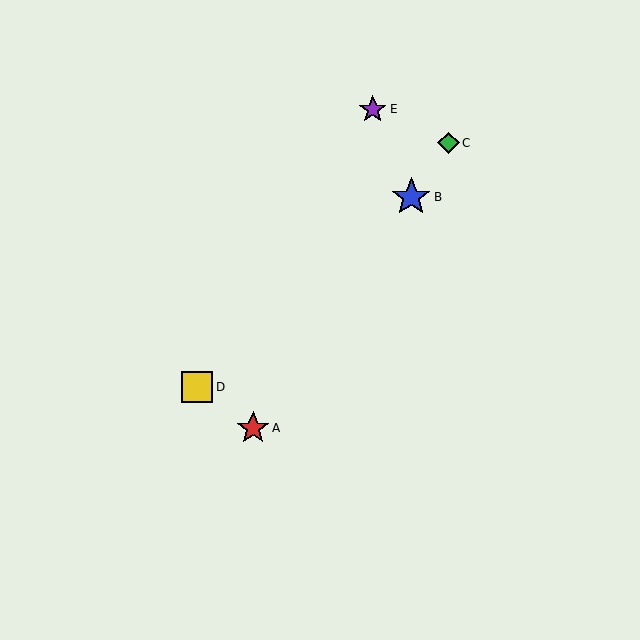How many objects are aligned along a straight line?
3 objects (A, B, C) are aligned along a straight line.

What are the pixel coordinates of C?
Object C is at (448, 143).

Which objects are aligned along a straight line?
Objects A, B, C are aligned along a straight line.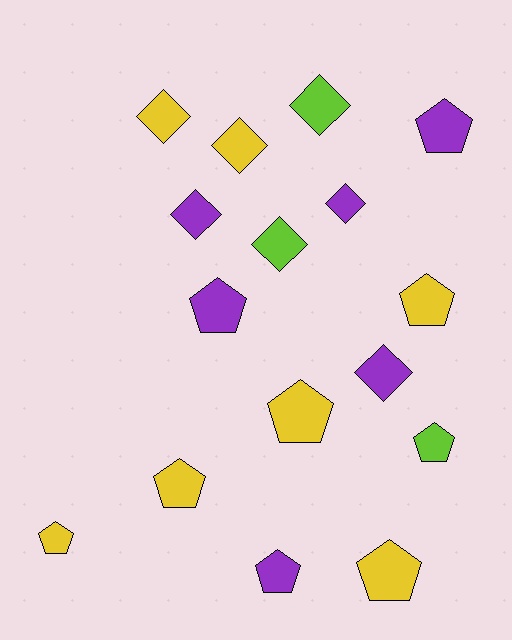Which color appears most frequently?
Yellow, with 7 objects.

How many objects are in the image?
There are 16 objects.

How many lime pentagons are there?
There is 1 lime pentagon.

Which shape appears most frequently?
Pentagon, with 9 objects.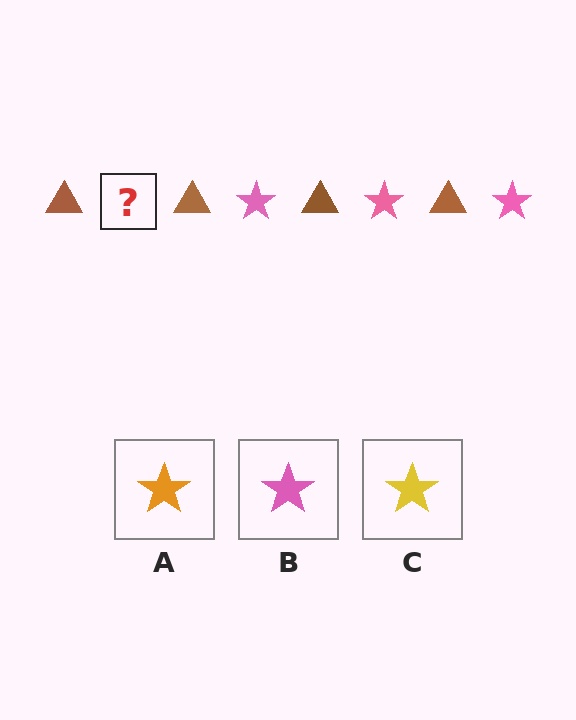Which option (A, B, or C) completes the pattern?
B.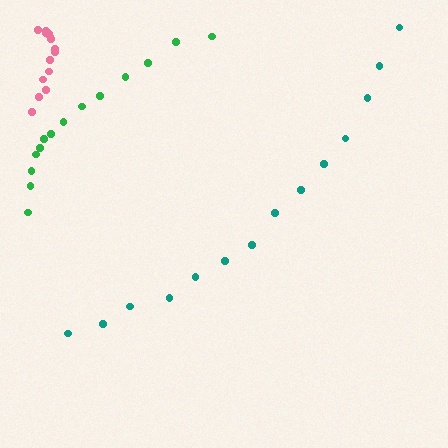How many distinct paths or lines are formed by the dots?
There are 3 distinct paths.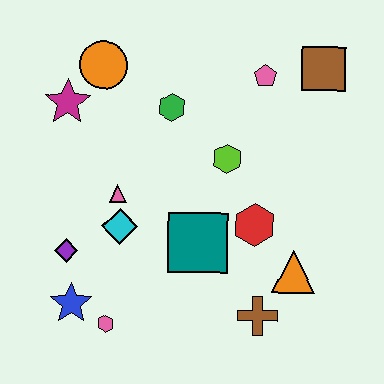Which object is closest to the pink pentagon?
The brown square is closest to the pink pentagon.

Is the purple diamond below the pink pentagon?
Yes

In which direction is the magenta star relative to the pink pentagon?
The magenta star is to the left of the pink pentagon.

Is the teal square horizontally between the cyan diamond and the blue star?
No